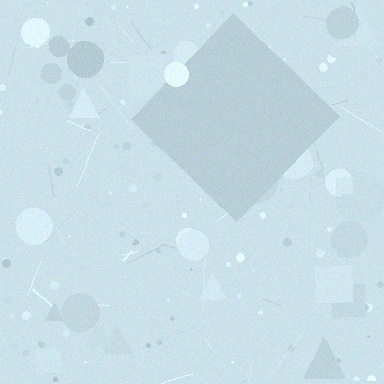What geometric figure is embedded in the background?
A diamond is embedded in the background.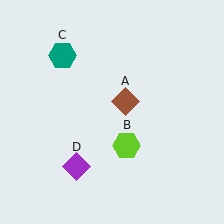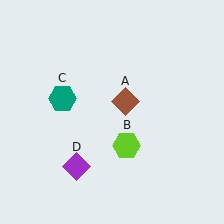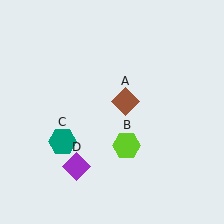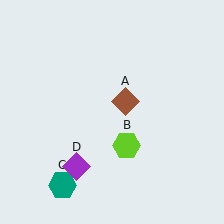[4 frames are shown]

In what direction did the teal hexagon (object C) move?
The teal hexagon (object C) moved down.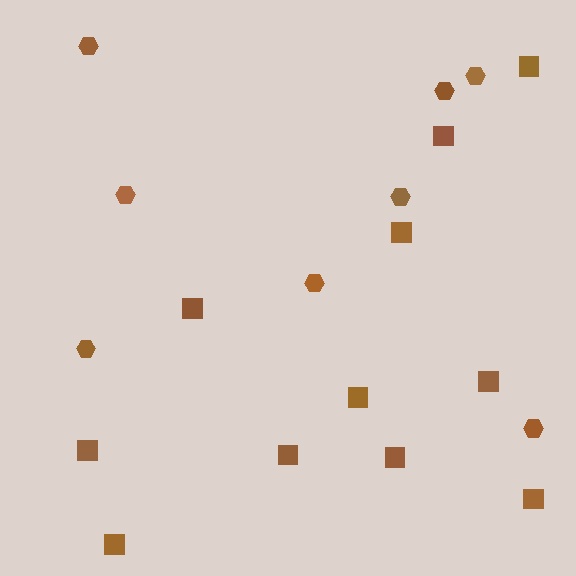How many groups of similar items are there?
There are 2 groups: one group of squares (11) and one group of hexagons (8).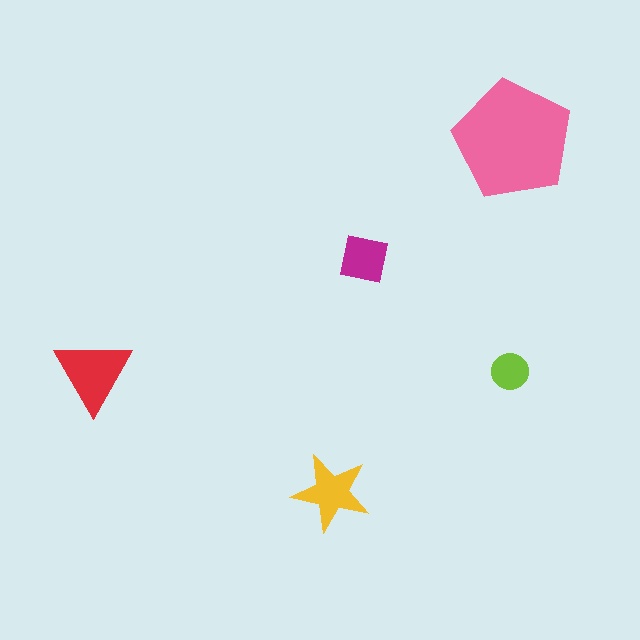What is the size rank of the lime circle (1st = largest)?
5th.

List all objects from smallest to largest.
The lime circle, the magenta square, the yellow star, the red triangle, the pink pentagon.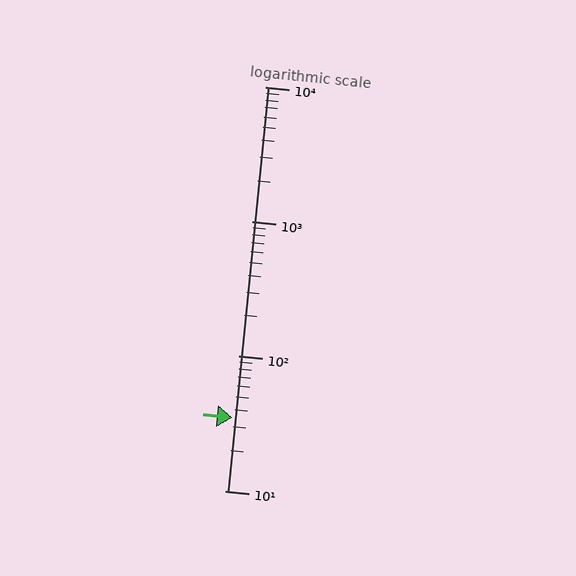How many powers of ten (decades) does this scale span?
The scale spans 3 decades, from 10 to 10000.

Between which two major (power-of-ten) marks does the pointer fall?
The pointer is between 10 and 100.